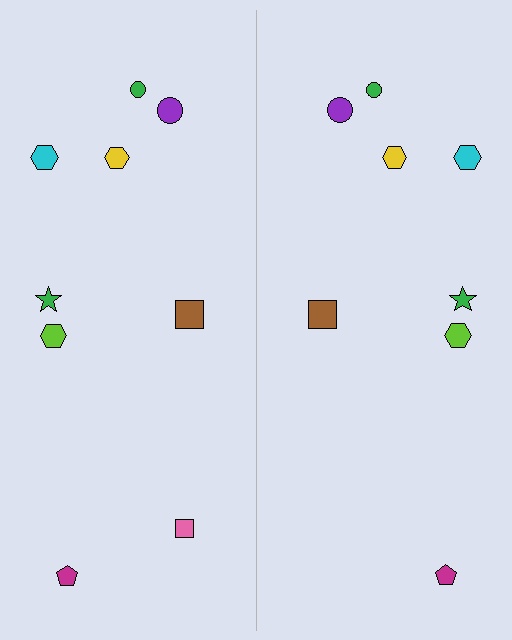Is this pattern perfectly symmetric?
No, the pattern is not perfectly symmetric. A pink square is missing from the right side.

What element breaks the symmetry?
A pink square is missing from the right side.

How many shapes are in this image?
There are 17 shapes in this image.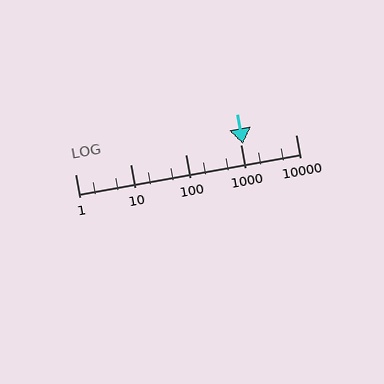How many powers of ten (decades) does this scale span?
The scale spans 4 decades, from 1 to 10000.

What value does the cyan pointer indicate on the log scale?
The pointer indicates approximately 1100.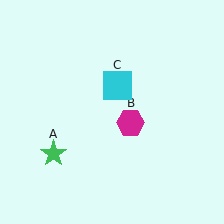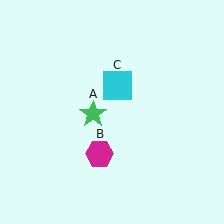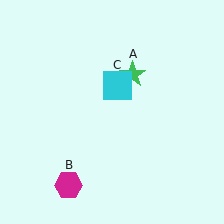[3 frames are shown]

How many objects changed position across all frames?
2 objects changed position: green star (object A), magenta hexagon (object B).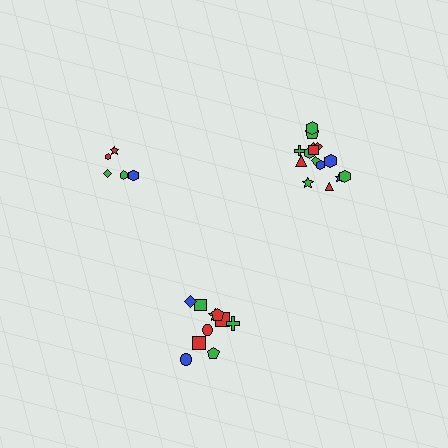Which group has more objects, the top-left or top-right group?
The top-right group.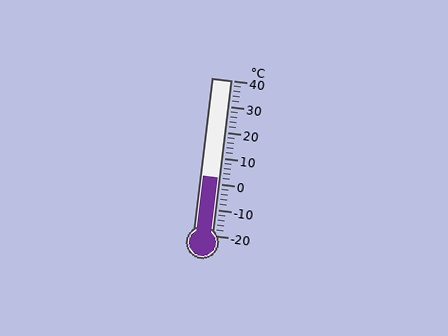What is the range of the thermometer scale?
The thermometer scale ranges from -20°C to 40°C.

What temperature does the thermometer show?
The thermometer shows approximately 2°C.